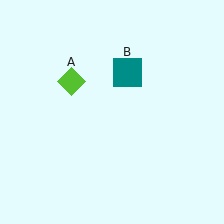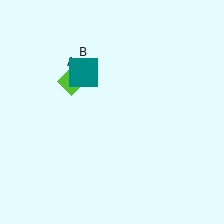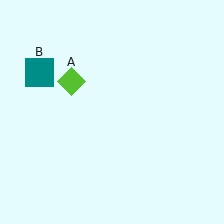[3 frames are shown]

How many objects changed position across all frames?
1 object changed position: teal square (object B).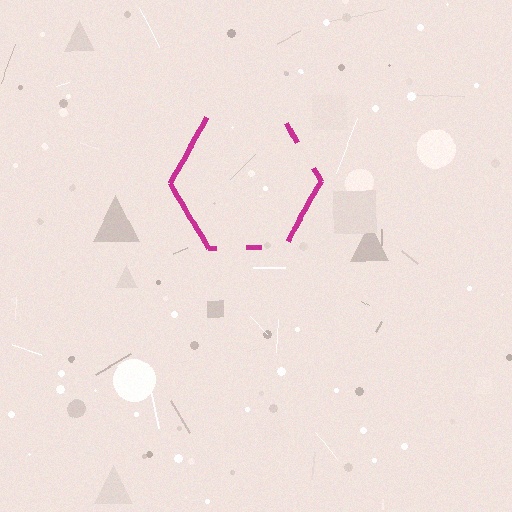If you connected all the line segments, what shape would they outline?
They would outline a hexagon.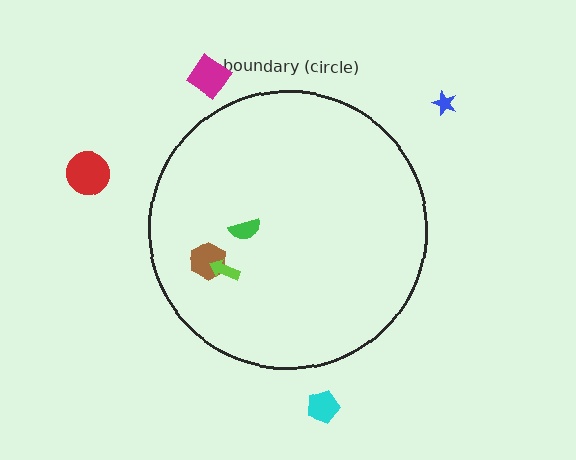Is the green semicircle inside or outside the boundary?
Inside.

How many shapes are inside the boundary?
3 inside, 4 outside.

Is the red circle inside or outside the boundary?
Outside.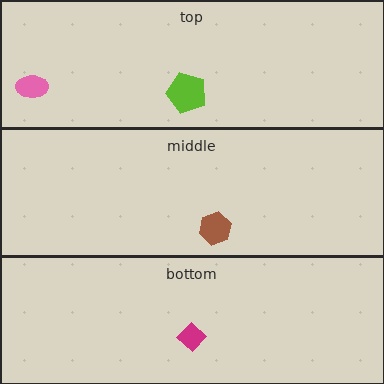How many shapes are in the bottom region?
1.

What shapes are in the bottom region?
The magenta diamond.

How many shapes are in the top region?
2.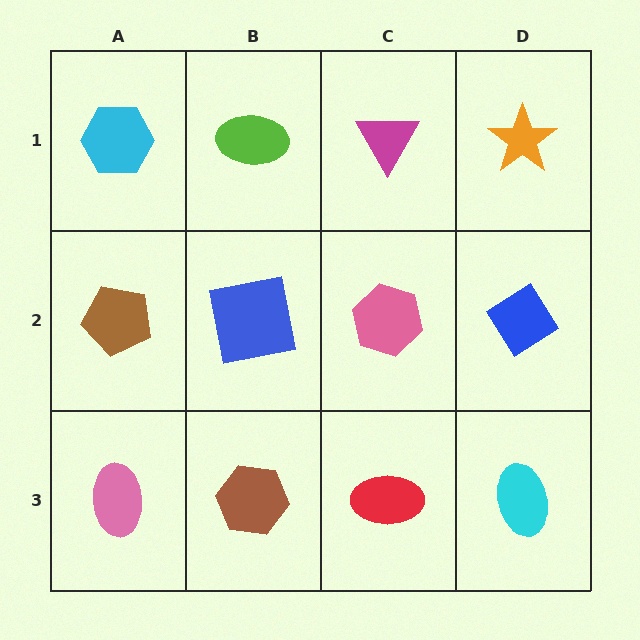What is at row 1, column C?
A magenta triangle.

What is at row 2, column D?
A blue diamond.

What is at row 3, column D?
A cyan ellipse.